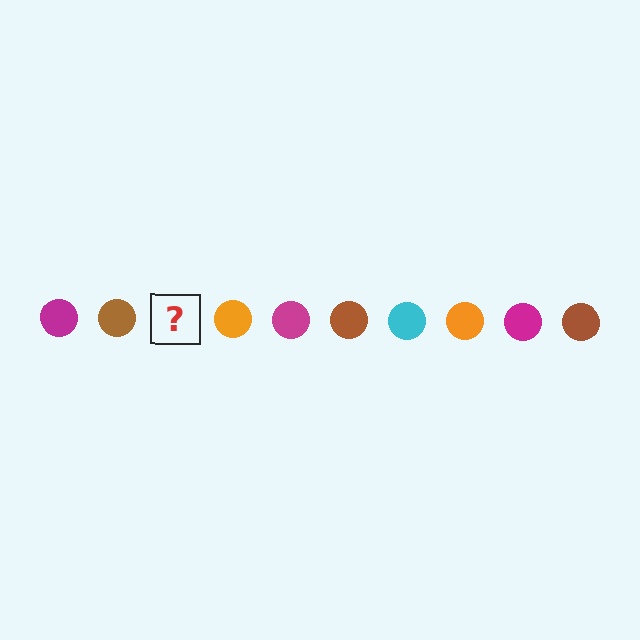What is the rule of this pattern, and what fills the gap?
The rule is that the pattern cycles through magenta, brown, cyan, orange circles. The gap should be filled with a cyan circle.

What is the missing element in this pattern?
The missing element is a cyan circle.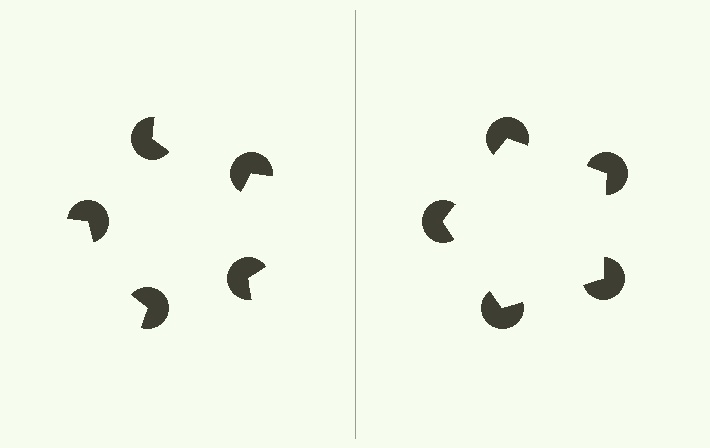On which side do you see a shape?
An illusory pentagon appears on the right side. On the left side the wedge cuts are rotated, so no coherent shape forms.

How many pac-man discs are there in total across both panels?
10 — 5 on each side.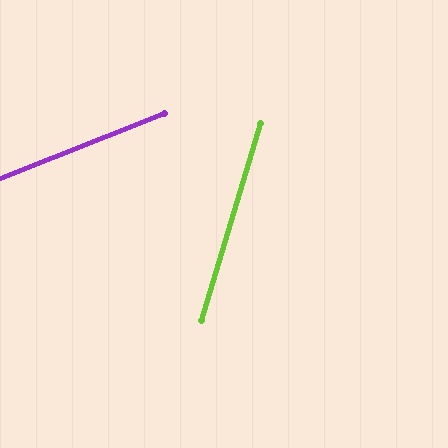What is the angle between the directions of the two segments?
Approximately 52 degrees.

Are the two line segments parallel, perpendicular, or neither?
Neither parallel nor perpendicular — they differ by about 52°.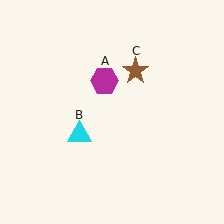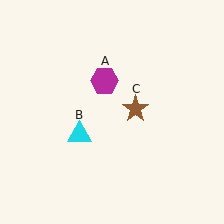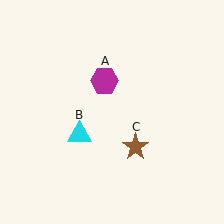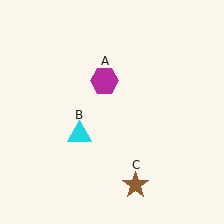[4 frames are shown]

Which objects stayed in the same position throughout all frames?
Magenta hexagon (object A) and cyan triangle (object B) remained stationary.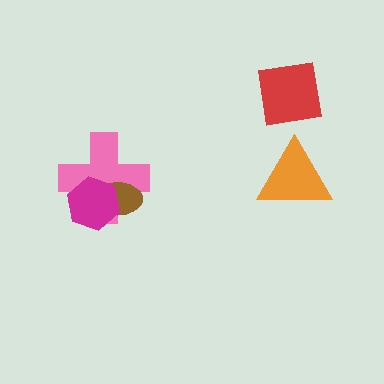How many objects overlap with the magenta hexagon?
2 objects overlap with the magenta hexagon.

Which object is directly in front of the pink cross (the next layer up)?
The brown ellipse is directly in front of the pink cross.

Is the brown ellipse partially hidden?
Yes, it is partially covered by another shape.